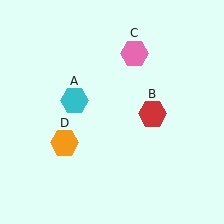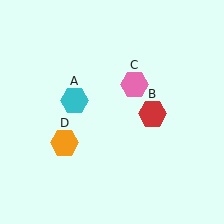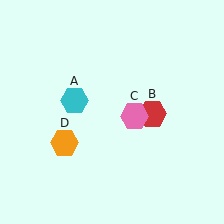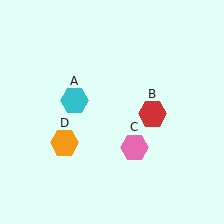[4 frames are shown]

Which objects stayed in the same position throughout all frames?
Cyan hexagon (object A) and red hexagon (object B) and orange hexagon (object D) remained stationary.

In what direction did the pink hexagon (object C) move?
The pink hexagon (object C) moved down.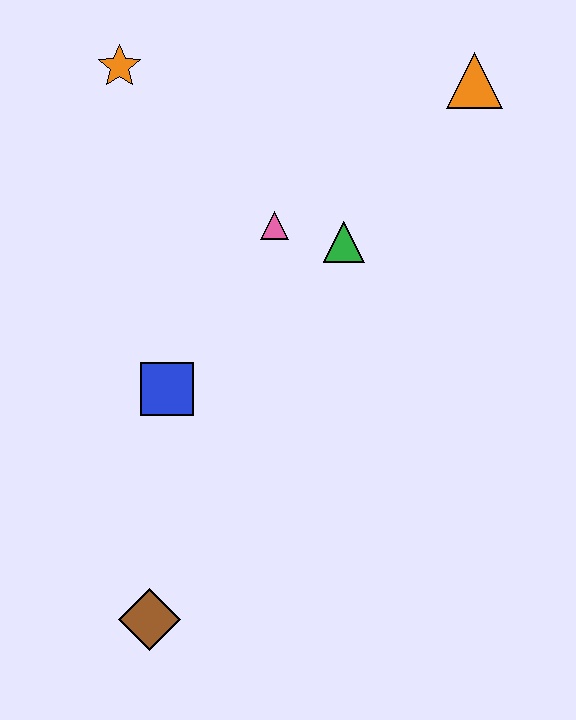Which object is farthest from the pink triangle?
The brown diamond is farthest from the pink triangle.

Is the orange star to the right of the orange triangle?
No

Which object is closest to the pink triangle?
The green triangle is closest to the pink triangle.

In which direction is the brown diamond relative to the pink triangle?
The brown diamond is below the pink triangle.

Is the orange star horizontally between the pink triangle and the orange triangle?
No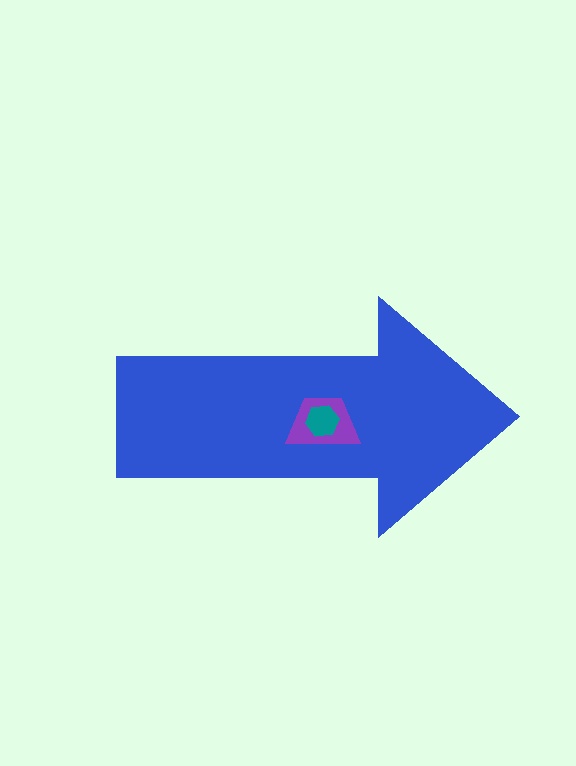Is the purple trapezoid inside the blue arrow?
Yes.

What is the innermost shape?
The teal hexagon.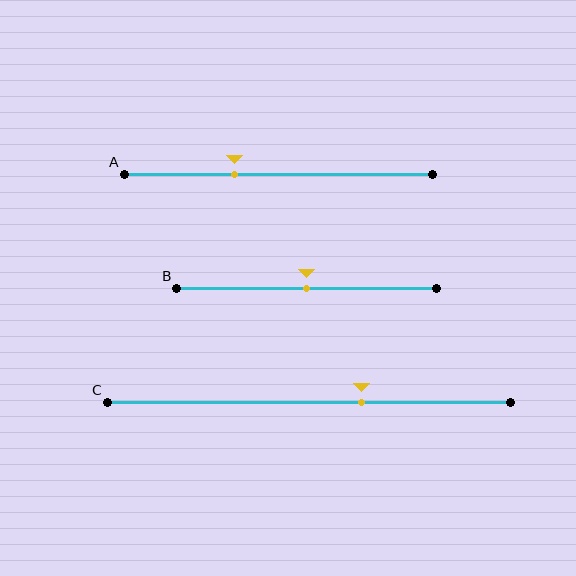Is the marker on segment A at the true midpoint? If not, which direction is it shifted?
No, the marker on segment A is shifted to the left by about 14% of the segment length.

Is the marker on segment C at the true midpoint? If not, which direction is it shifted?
No, the marker on segment C is shifted to the right by about 13% of the segment length.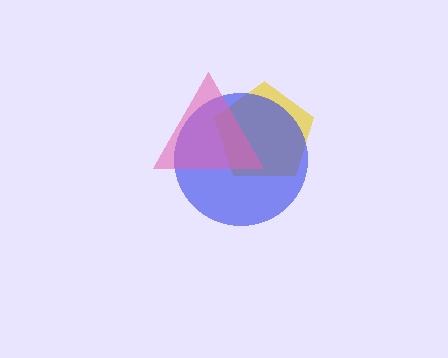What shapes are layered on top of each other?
The layered shapes are: a yellow pentagon, a blue circle, a pink triangle.